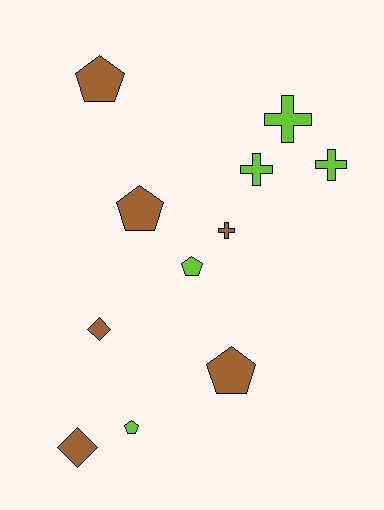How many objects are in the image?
There are 11 objects.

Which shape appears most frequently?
Pentagon, with 5 objects.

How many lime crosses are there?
There are 3 lime crosses.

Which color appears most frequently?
Brown, with 6 objects.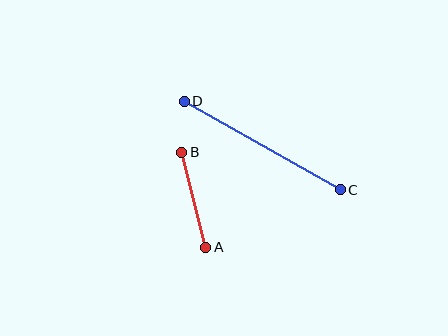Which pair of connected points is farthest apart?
Points C and D are farthest apart.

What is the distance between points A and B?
The distance is approximately 98 pixels.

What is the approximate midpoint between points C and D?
The midpoint is at approximately (262, 145) pixels.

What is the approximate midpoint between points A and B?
The midpoint is at approximately (194, 200) pixels.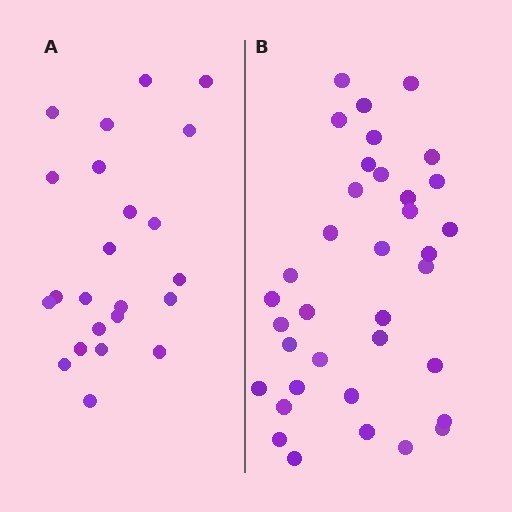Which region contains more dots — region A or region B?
Region B (the right region) has more dots.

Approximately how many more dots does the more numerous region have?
Region B has approximately 15 more dots than region A.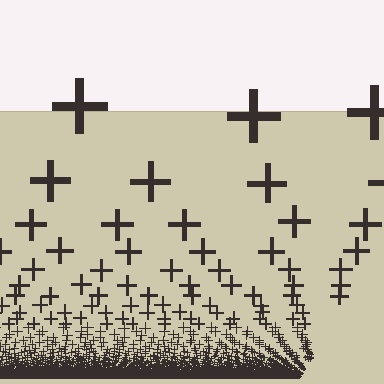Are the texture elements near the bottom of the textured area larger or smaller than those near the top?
Smaller. The gradient is inverted — elements near the bottom are smaller and denser.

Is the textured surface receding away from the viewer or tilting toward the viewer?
The surface appears to tilt toward the viewer. Texture elements get larger and sparser toward the top.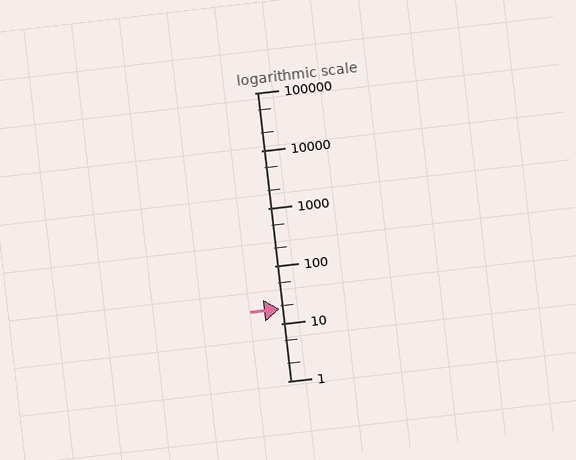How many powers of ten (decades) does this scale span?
The scale spans 5 decades, from 1 to 100000.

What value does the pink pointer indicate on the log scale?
The pointer indicates approximately 18.